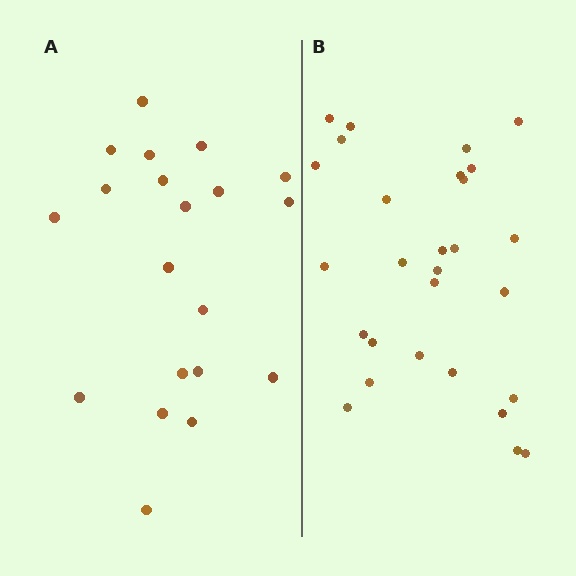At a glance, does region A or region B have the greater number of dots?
Region B (the right region) has more dots.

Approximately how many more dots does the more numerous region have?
Region B has roughly 8 or so more dots than region A.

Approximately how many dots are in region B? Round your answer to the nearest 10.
About 30 dots. (The exact count is 28, which rounds to 30.)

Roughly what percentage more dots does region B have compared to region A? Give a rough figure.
About 40% more.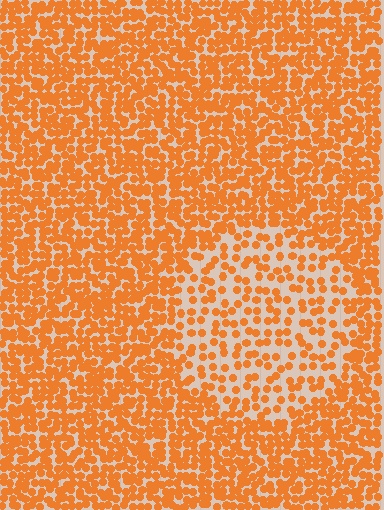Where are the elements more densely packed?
The elements are more densely packed outside the circle boundary.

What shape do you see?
I see a circle.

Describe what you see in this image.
The image contains small orange elements arranged at two different densities. A circle-shaped region is visible where the elements are less densely packed than the surrounding area.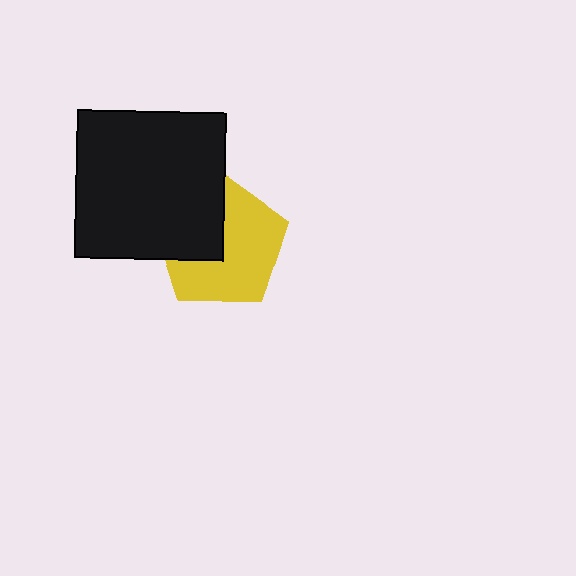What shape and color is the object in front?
The object in front is a black square.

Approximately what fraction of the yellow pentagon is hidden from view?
Roughly 37% of the yellow pentagon is hidden behind the black square.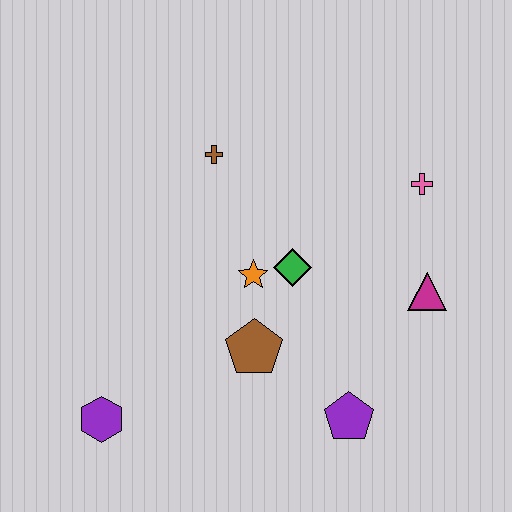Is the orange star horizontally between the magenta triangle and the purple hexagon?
Yes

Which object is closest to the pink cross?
The magenta triangle is closest to the pink cross.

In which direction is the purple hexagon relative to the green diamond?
The purple hexagon is to the left of the green diamond.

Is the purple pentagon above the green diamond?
No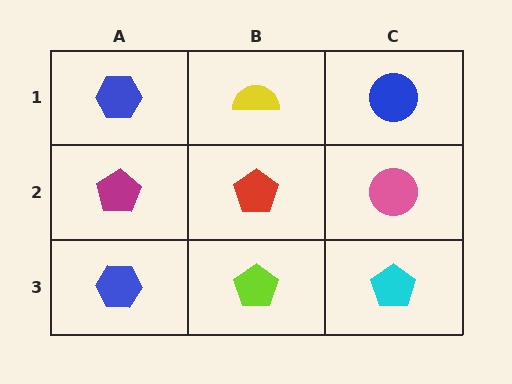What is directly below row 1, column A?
A magenta pentagon.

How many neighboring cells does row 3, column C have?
2.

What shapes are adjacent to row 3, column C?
A pink circle (row 2, column C), a lime pentagon (row 3, column B).